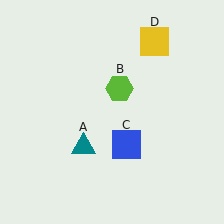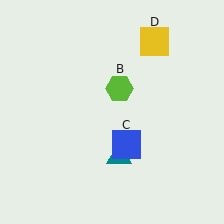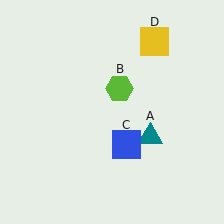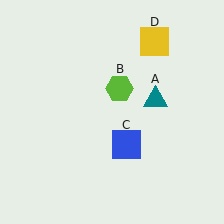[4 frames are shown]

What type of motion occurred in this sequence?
The teal triangle (object A) rotated counterclockwise around the center of the scene.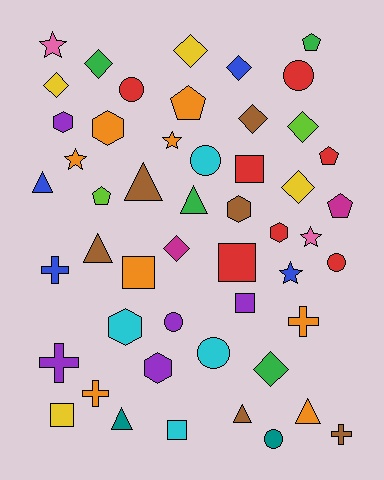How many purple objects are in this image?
There are 5 purple objects.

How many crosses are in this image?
There are 5 crosses.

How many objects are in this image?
There are 50 objects.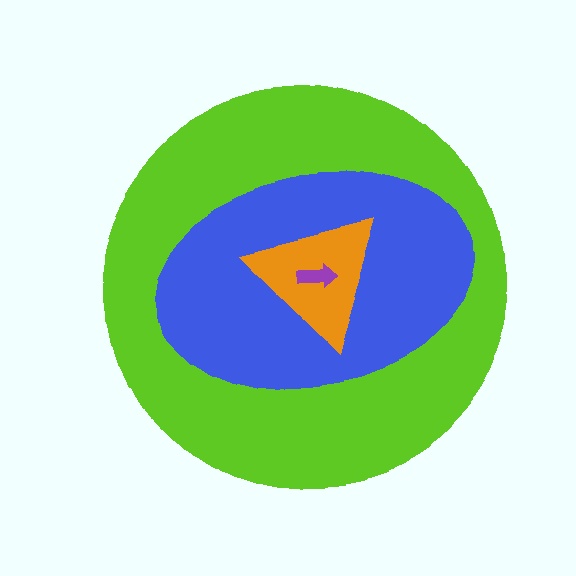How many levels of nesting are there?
4.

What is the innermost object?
The purple arrow.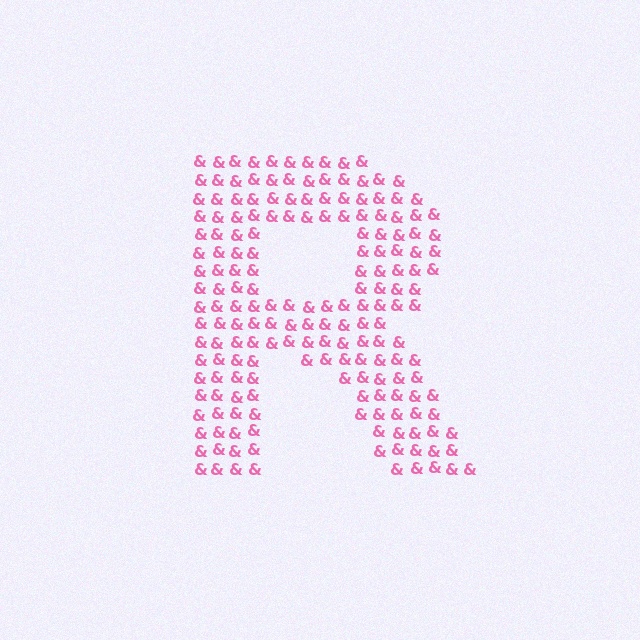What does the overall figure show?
The overall figure shows the letter R.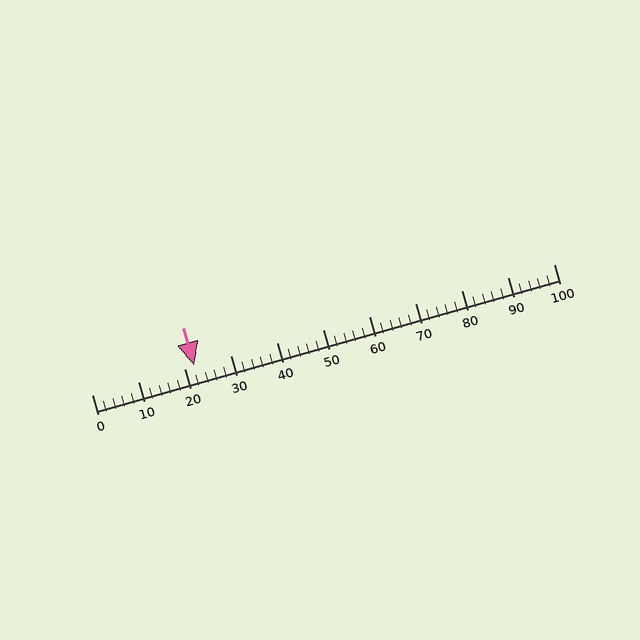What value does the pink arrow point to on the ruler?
The pink arrow points to approximately 22.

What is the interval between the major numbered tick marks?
The major tick marks are spaced 10 units apart.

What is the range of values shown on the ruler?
The ruler shows values from 0 to 100.